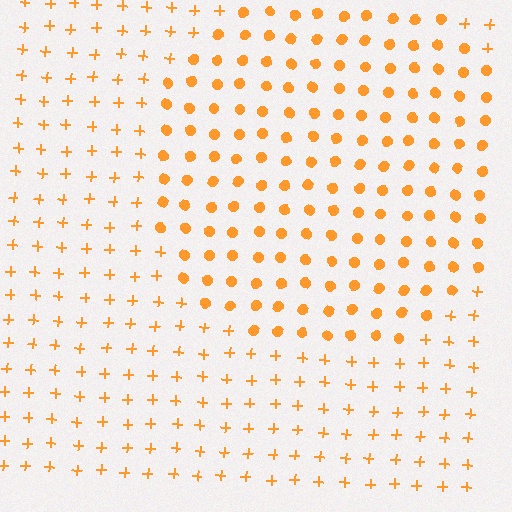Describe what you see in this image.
The image is filled with small orange elements arranged in a uniform grid. A circle-shaped region contains circles, while the surrounding area contains plus signs. The boundary is defined purely by the change in element shape.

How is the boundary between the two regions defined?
The boundary is defined by a change in element shape: circles inside vs. plus signs outside. All elements share the same color and spacing.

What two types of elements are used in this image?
The image uses circles inside the circle region and plus signs outside it.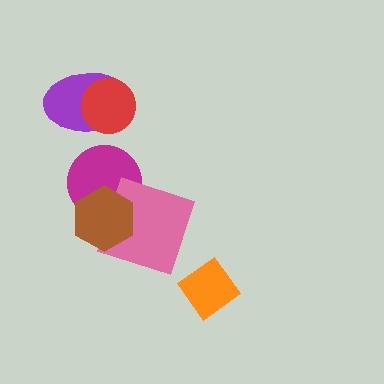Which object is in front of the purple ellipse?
The red circle is in front of the purple ellipse.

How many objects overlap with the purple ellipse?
1 object overlaps with the purple ellipse.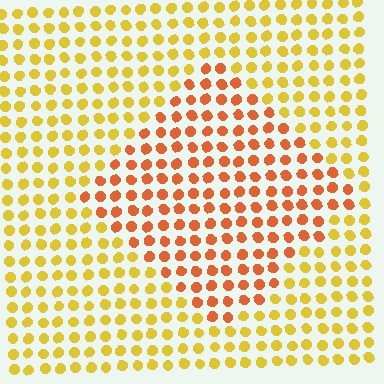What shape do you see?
I see a diamond.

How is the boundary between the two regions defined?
The boundary is defined purely by a slight shift in hue (about 36 degrees). Spacing, size, and orientation are identical on both sides.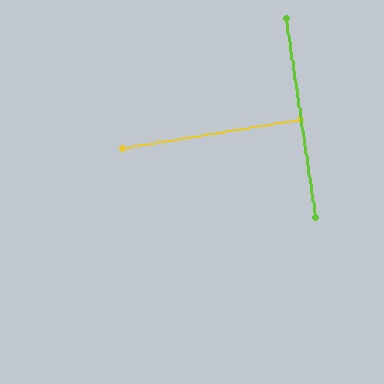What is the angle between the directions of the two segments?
Approximately 89 degrees.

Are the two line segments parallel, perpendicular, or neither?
Perpendicular — they meet at approximately 89°.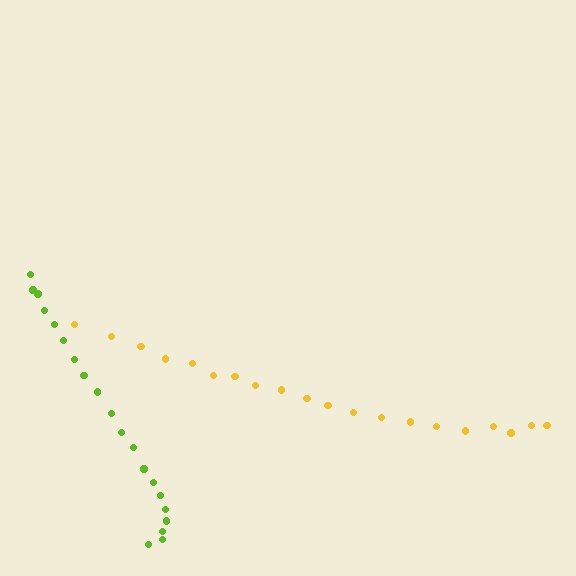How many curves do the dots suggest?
There are 2 distinct paths.